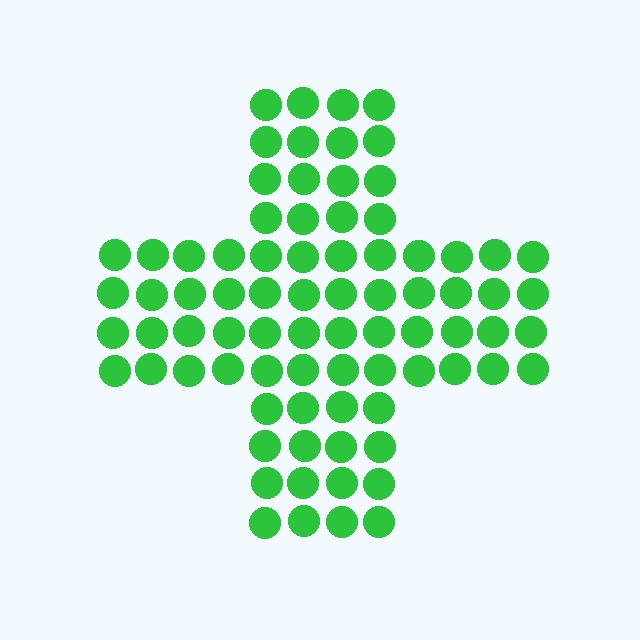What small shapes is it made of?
It is made of small circles.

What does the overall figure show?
The overall figure shows a cross.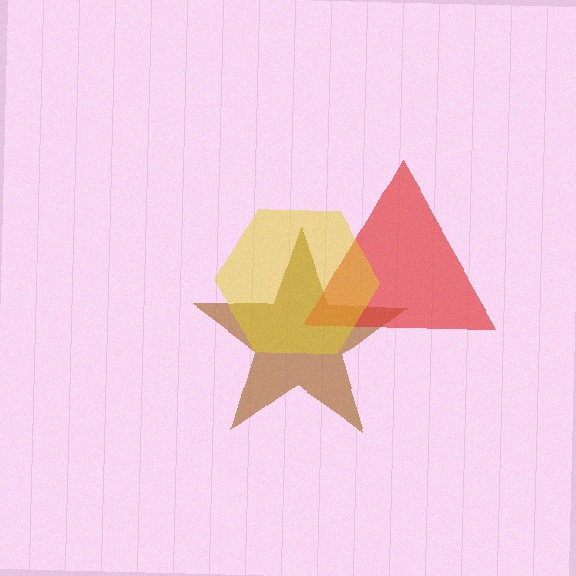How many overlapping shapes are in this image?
There are 3 overlapping shapes in the image.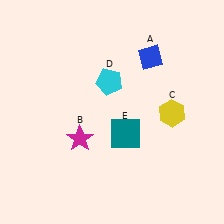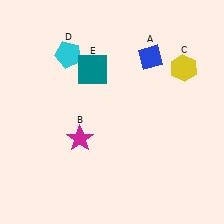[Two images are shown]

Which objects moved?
The objects that moved are: the yellow hexagon (C), the cyan pentagon (D), the teal square (E).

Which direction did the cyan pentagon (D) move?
The cyan pentagon (D) moved left.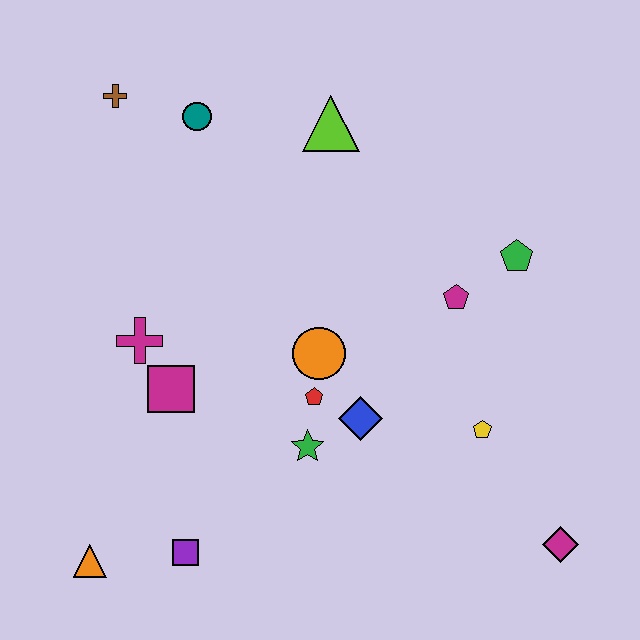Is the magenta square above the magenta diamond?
Yes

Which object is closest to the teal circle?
The brown cross is closest to the teal circle.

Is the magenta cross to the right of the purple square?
No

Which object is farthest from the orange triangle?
The green pentagon is farthest from the orange triangle.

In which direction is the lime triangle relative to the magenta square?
The lime triangle is above the magenta square.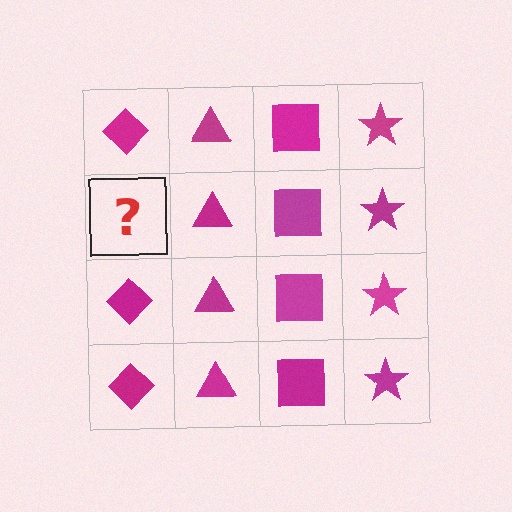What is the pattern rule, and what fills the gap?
The rule is that each column has a consistent shape. The gap should be filled with a magenta diamond.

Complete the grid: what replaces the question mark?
The question mark should be replaced with a magenta diamond.